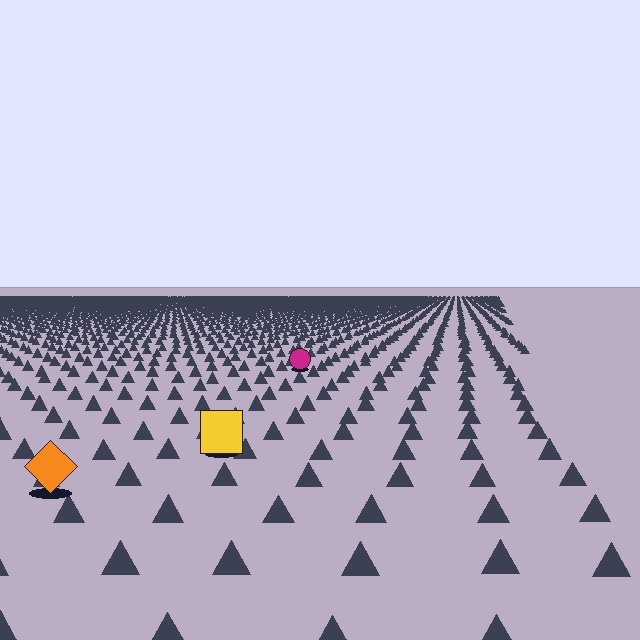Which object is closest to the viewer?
The orange diamond is closest. The texture marks near it are larger and more spread out.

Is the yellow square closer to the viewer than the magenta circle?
Yes. The yellow square is closer — you can tell from the texture gradient: the ground texture is coarser near it.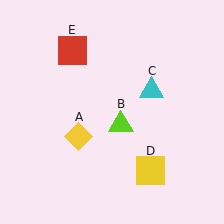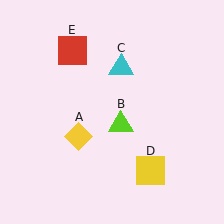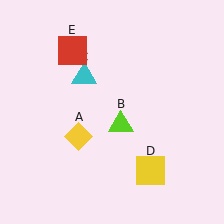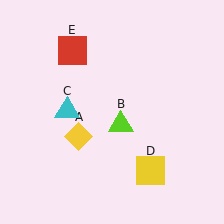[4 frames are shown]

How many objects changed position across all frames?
1 object changed position: cyan triangle (object C).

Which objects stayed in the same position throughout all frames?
Yellow diamond (object A) and lime triangle (object B) and yellow square (object D) and red square (object E) remained stationary.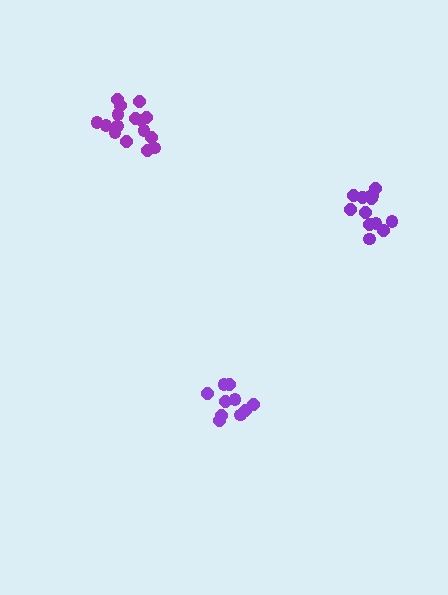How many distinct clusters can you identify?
There are 3 distinct clusters.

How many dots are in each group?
Group 1: 10 dots, Group 2: 16 dots, Group 3: 13 dots (39 total).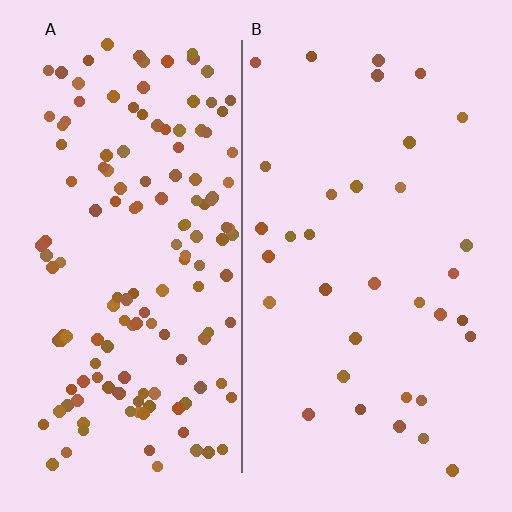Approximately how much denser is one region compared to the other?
Approximately 4.3× — region A over region B.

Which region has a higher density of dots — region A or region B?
A (the left).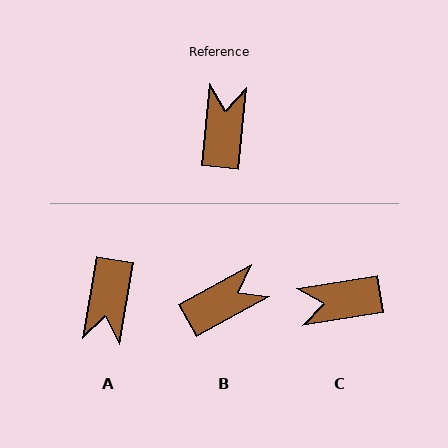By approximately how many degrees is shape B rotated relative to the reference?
Approximately 55 degrees clockwise.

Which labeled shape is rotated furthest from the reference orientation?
A, about 176 degrees away.